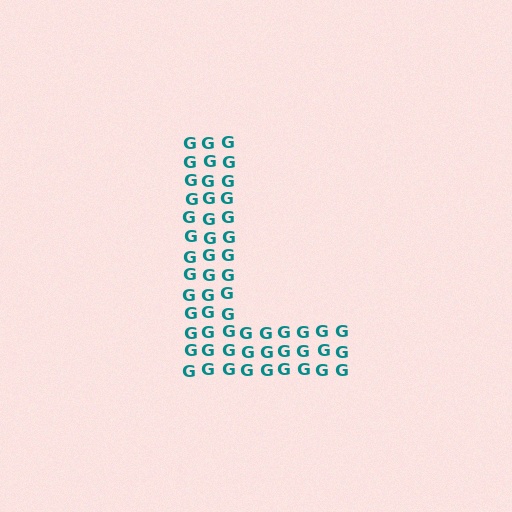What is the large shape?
The large shape is the letter L.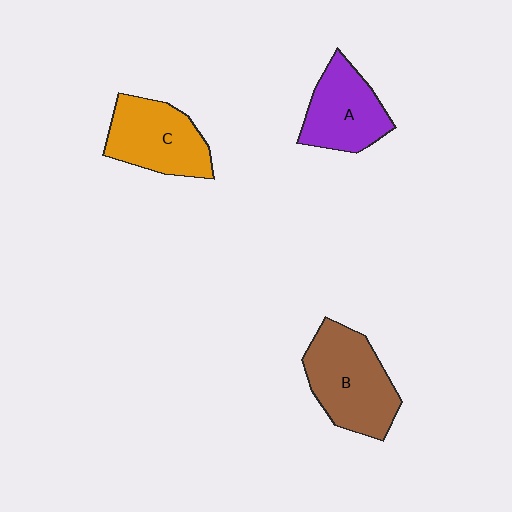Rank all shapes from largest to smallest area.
From largest to smallest: B (brown), C (orange), A (purple).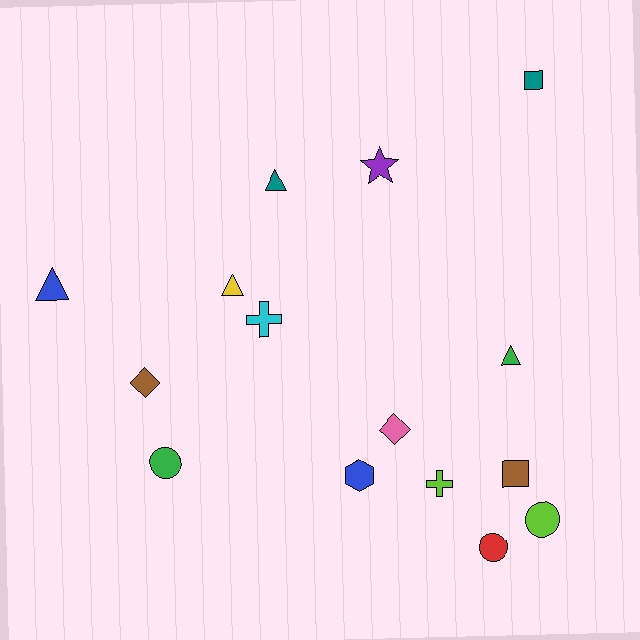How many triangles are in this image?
There are 4 triangles.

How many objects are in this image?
There are 15 objects.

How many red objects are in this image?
There is 1 red object.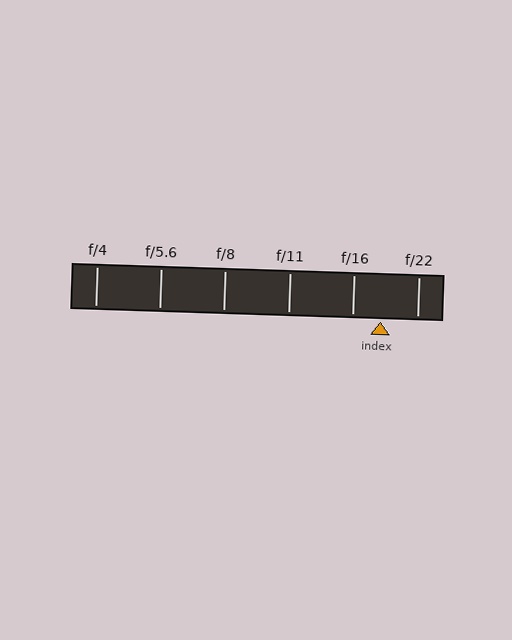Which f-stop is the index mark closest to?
The index mark is closest to f/16.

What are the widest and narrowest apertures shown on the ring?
The widest aperture shown is f/4 and the narrowest is f/22.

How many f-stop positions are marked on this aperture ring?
There are 6 f-stop positions marked.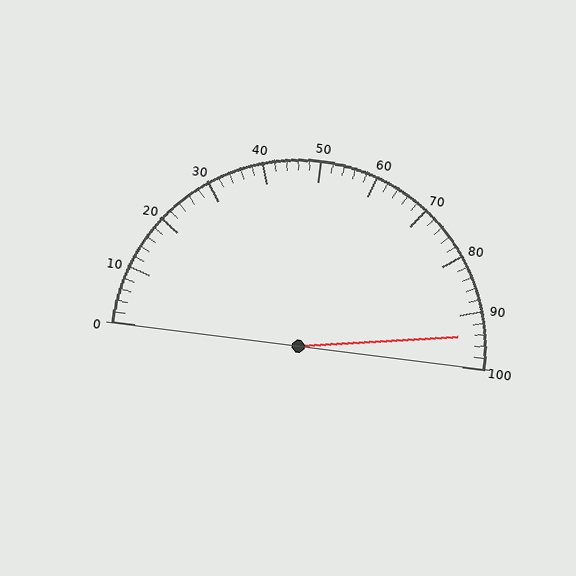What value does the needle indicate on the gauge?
The needle indicates approximately 94.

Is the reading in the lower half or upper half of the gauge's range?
The reading is in the upper half of the range (0 to 100).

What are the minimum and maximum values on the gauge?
The gauge ranges from 0 to 100.